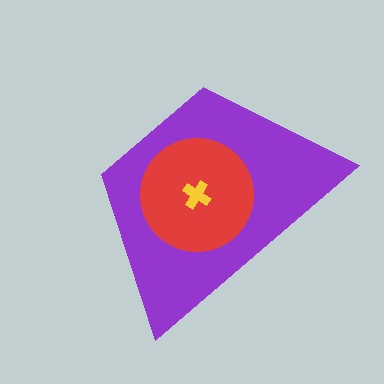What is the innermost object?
The yellow cross.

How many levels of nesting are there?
3.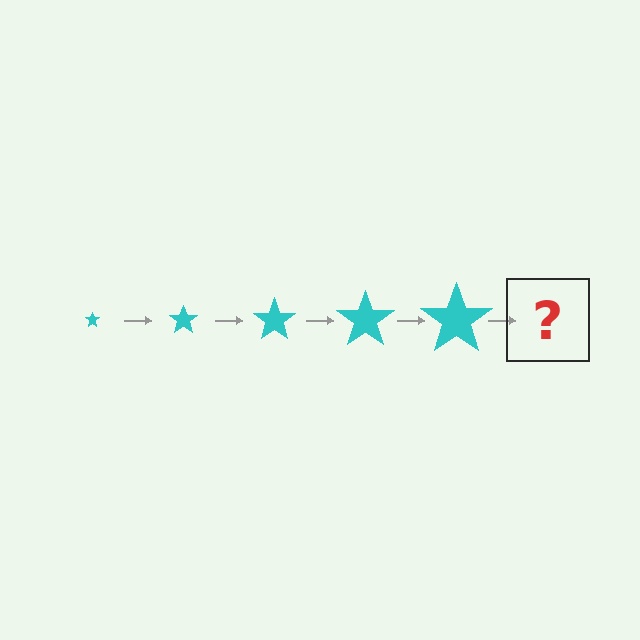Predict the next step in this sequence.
The next step is a cyan star, larger than the previous one.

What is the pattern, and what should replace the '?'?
The pattern is that the star gets progressively larger each step. The '?' should be a cyan star, larger than the previous one.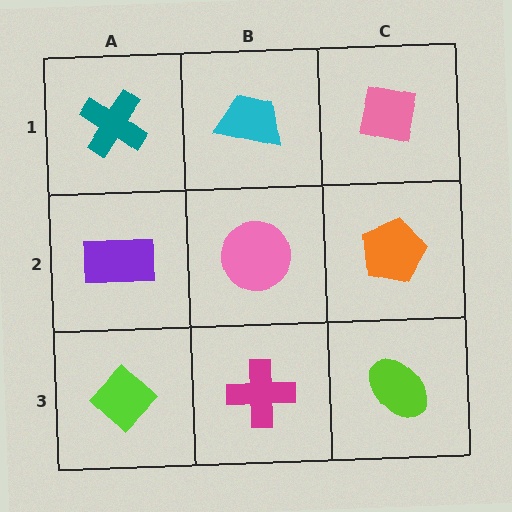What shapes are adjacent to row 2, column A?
A teal cross (row 1, column A), a lime diamond (row 3, column A), a pink circle (row 2, column B).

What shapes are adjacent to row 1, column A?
A purple rectangle (row 2, column A), a cyan trapezoid (row 1, column B).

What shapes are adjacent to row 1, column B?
A pink circle (row 2, column B), a teal cross (row 1, column A), a pink square (row 1, column C).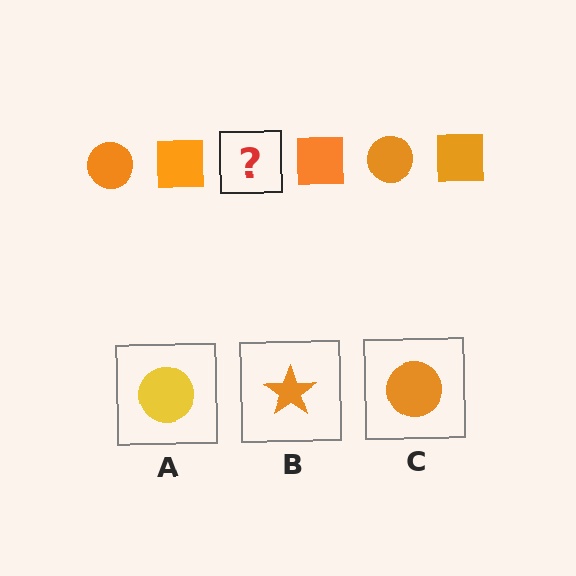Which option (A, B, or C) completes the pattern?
C.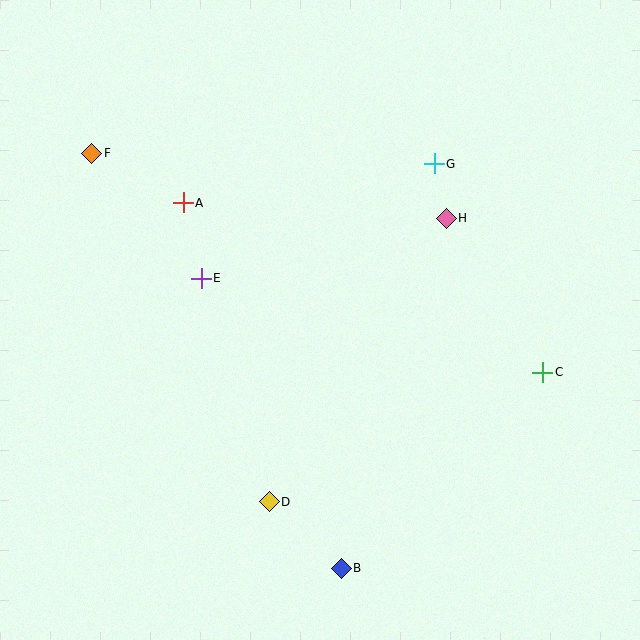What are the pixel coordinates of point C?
Point C is at (543, 372).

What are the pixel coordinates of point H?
Point H is at (446, 218).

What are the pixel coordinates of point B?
Point B is at (341, 568).